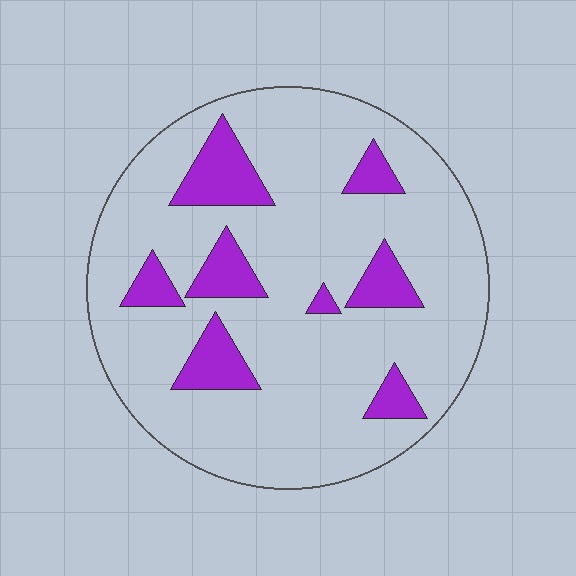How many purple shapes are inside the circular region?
8.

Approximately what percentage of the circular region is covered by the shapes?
Approximately 15%.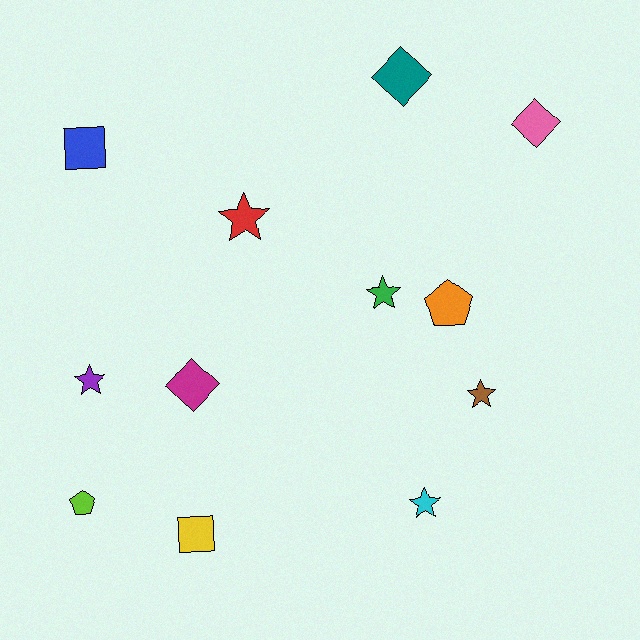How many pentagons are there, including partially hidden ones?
There are 2 pentagons.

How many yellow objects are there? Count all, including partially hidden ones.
There is 1 yellow object.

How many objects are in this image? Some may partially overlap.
There are 12 objects.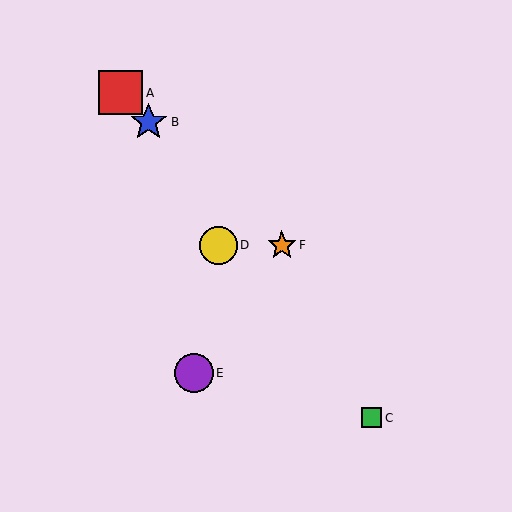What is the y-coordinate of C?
Object C is at y≈418.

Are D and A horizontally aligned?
No, D is at y≈245 and A is at y≈93.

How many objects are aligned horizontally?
2 objects (D, F) are aligned horizontally.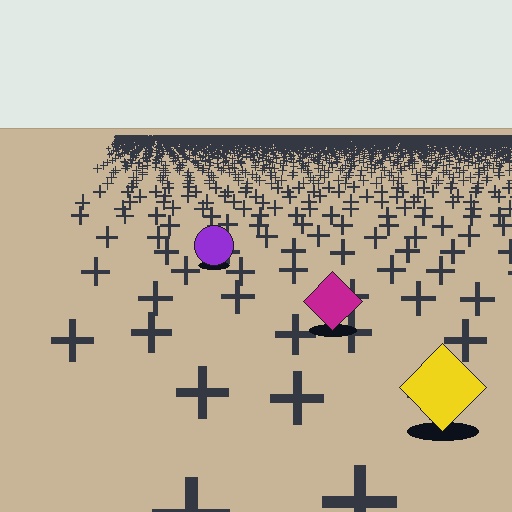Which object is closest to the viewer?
The yellow diamond is closest. The texture marks near it are larger and more spread out.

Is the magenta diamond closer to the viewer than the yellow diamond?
No. The yellow diamond is closer — you can tell from the texture gradient: the ground texture is coarser near it.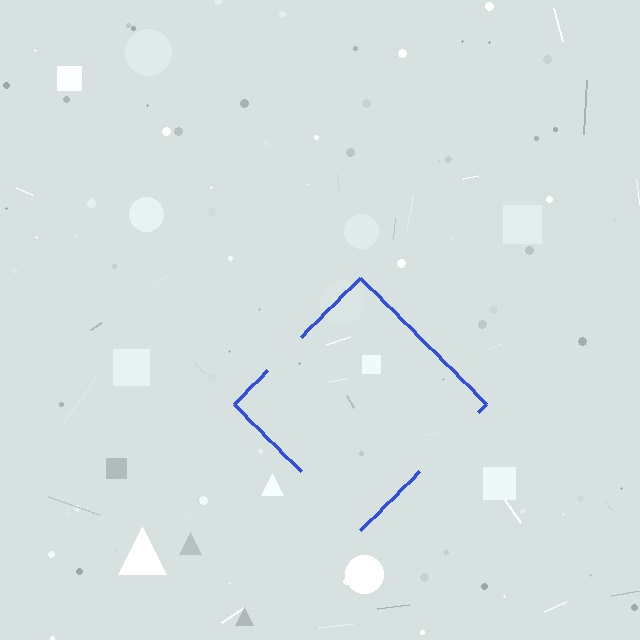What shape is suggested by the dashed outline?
The dashed outline suggests a diamond.